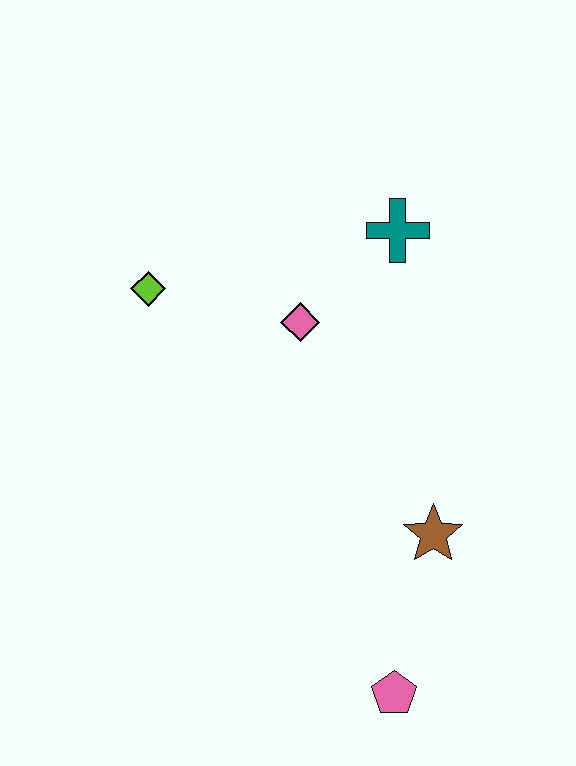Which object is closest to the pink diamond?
The teal cross is closest to the pink diamond.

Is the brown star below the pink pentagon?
No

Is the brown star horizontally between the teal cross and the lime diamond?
No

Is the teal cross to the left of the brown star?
Yes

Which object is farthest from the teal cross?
The pink pentagon is farthest from the teal cross.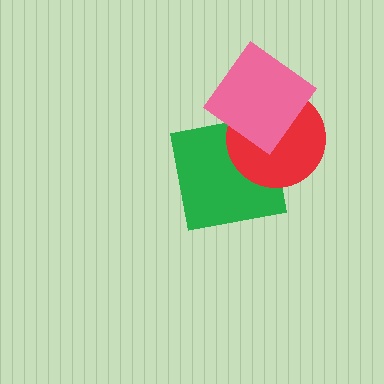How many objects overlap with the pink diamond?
2 objects overlap with the pink diamond.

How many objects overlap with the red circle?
2 objects overlap with the red circle.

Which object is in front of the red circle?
The pink diamond is in front of the red circle.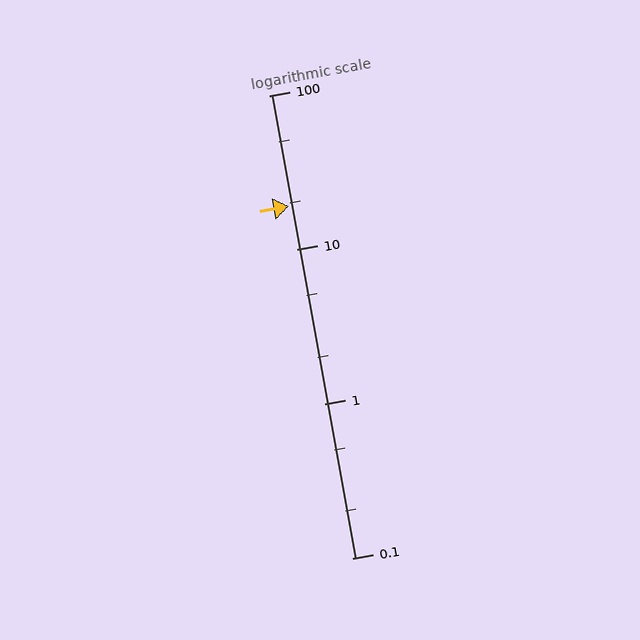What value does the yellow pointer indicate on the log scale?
The pointer indicates approximately 19.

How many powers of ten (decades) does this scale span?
The scale spans 3 decades, from 0.1 to 100.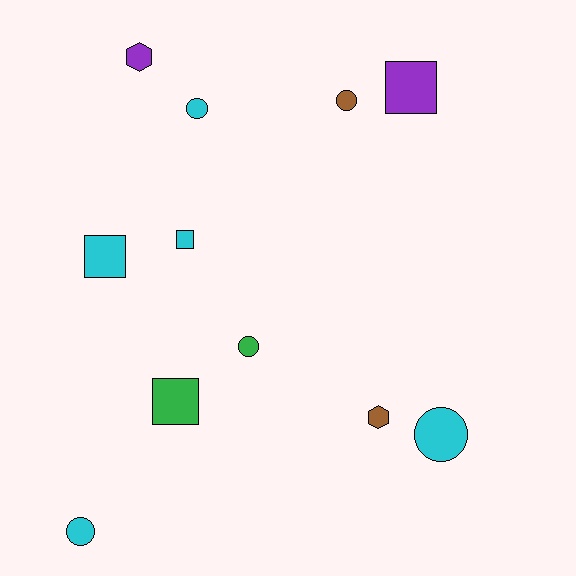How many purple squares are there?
There is 1 purple square.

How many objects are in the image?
There are 11 objects.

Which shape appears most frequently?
Circle, with 5 objects.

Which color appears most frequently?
Cyan, with 5 objects.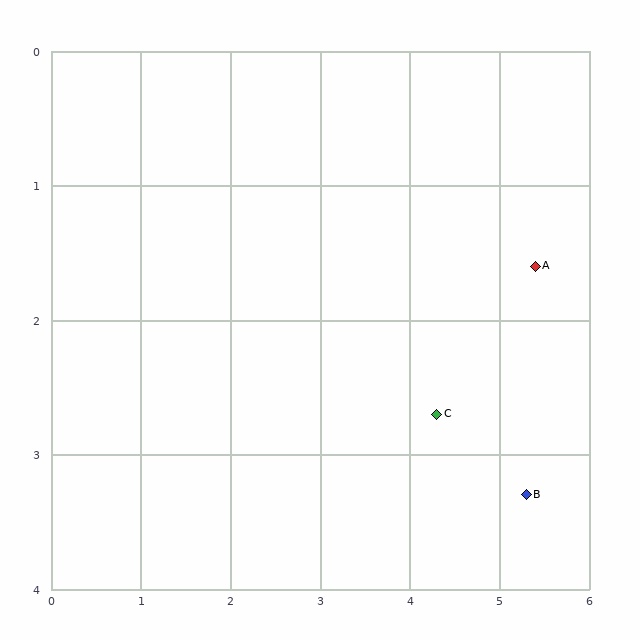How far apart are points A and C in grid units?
Points A and C are about 1.6 grid units apart.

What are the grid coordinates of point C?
Point C is at approximately (4.3, 2.7).